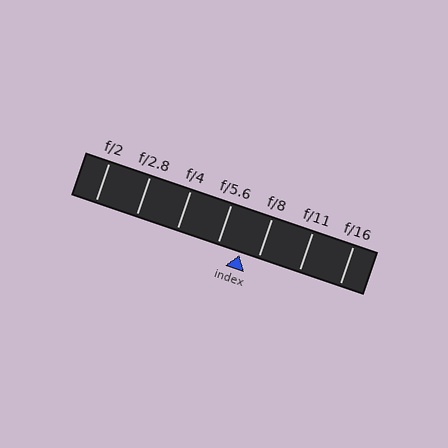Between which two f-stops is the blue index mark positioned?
The index mark is between f/5.6 and f/8.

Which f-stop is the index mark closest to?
The index mark is closest to f/8.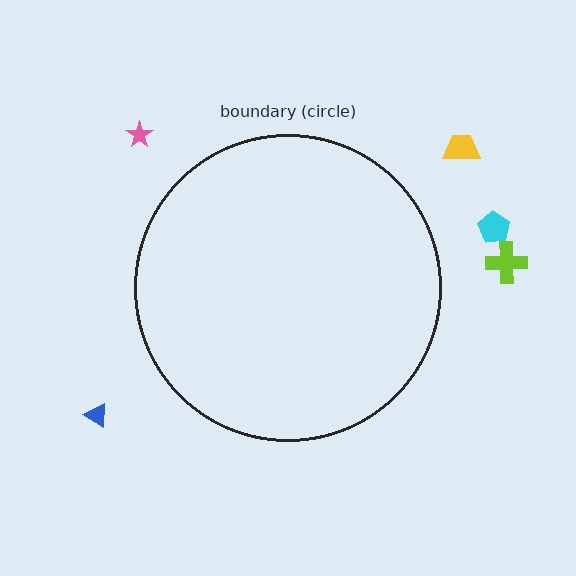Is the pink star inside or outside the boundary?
Outside.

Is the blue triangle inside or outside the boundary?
Outside.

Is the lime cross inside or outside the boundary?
Outside.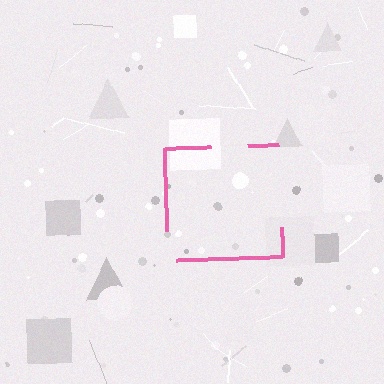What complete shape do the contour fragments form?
The contour fragments form a square.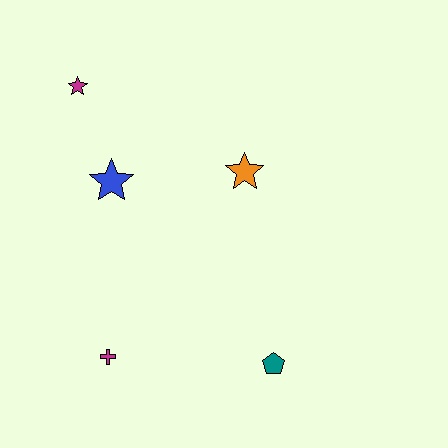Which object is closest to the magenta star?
The blue star is closest to the magenta star.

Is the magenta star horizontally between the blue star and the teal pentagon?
No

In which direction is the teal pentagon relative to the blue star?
The teal pentagon is below the blue star.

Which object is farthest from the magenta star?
The teal pentagon is farthest from the magenta star.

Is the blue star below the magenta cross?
No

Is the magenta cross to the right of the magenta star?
Yes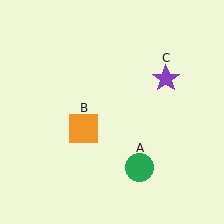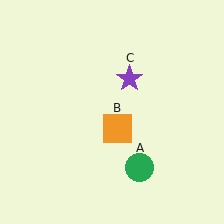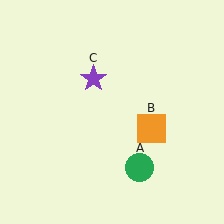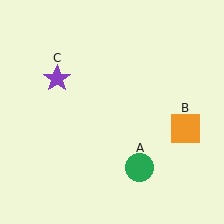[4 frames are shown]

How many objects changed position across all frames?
2 objects changed position: orange square (object B), purple star (object C).